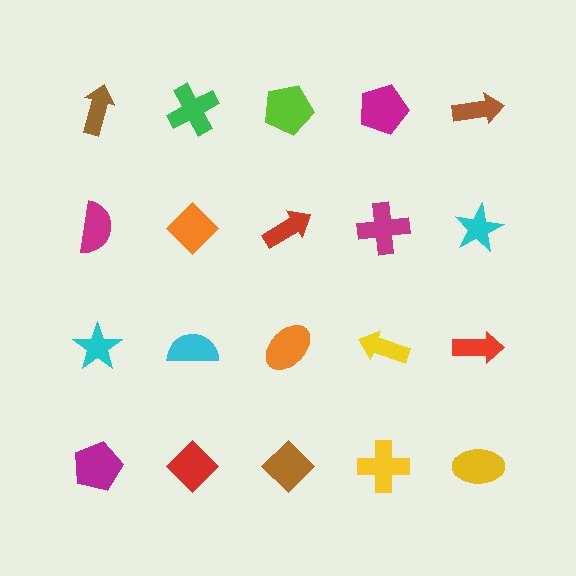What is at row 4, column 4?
A yellow cross.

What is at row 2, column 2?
An orange diamond.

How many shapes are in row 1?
5 shapes.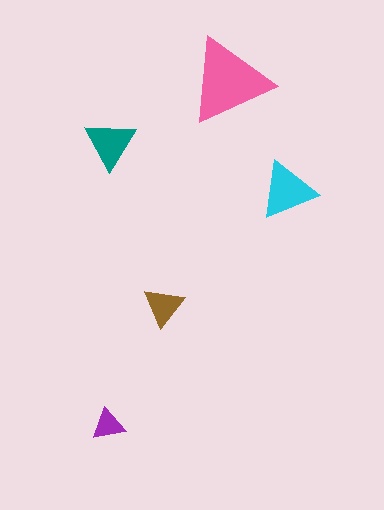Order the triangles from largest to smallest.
the pink one, the cyan one, the teal one, the brown one, the purple one.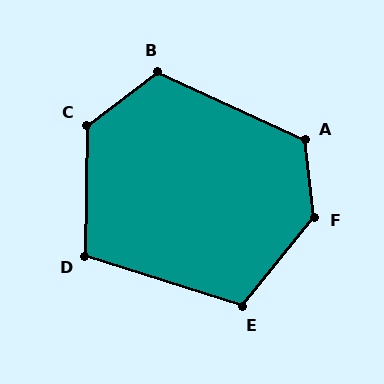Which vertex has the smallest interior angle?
D, at approximately 107 degrees.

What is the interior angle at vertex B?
Approximately 119 degrees (obtuse).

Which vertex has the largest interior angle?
F, at approximately 135 degrees.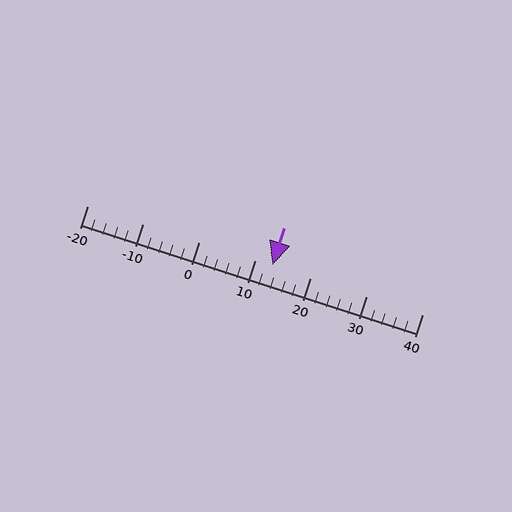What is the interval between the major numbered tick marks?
The major tick marks are spaced 10 units apart.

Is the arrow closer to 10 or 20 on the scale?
The arrow is closer to 10.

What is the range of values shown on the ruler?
The ruler shows values from -20 to 40.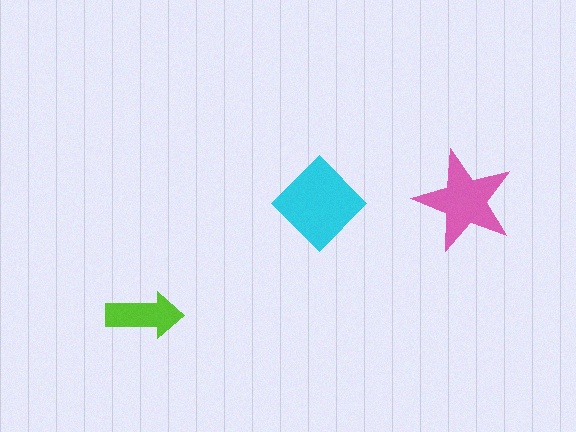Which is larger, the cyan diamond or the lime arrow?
The cyan diamond.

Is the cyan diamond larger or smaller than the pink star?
Larger.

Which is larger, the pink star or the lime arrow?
The pink star.